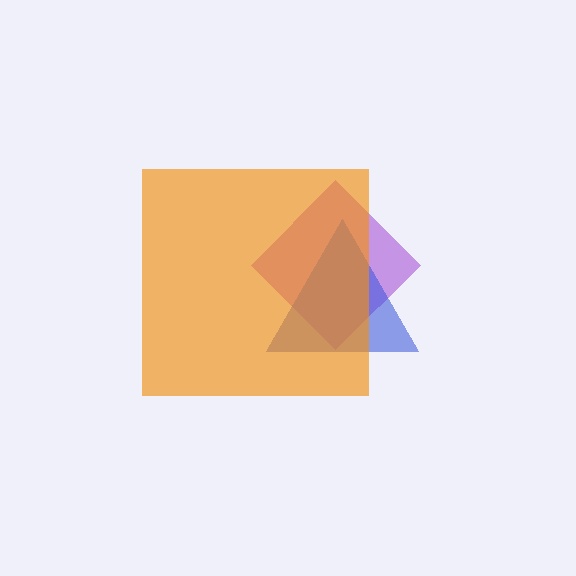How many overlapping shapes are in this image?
There are 3 overlapping shapes in the image.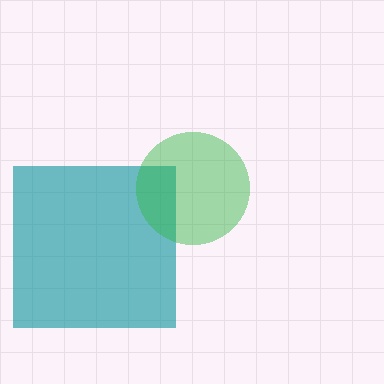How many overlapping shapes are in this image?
There are 2 overlapping shapes in the image.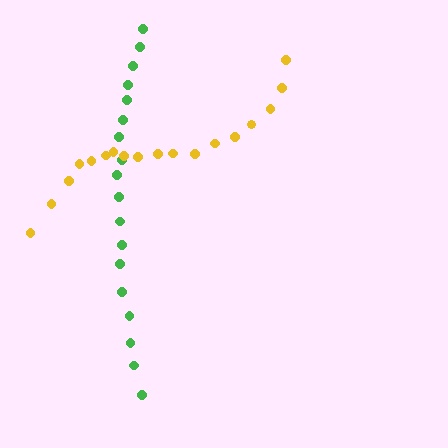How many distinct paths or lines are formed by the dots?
There are 2 distinct paths.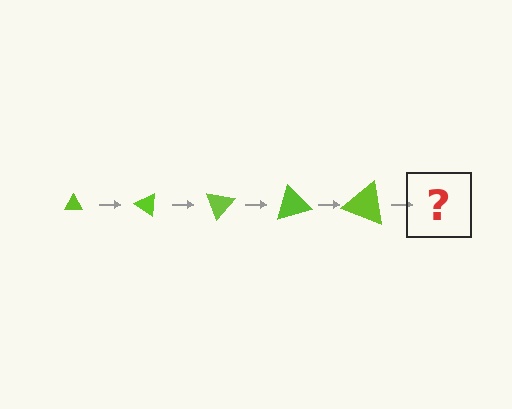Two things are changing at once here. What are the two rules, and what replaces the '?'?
The two rules are that the triangle grows larger each step and it rotates 35 degrees each step. The '?' should be a triangle, larger than the previous one and rotated 175 degrees from the start.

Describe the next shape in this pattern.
It should be a triangle, larger than the previous one and rotated 175 degrees from the start.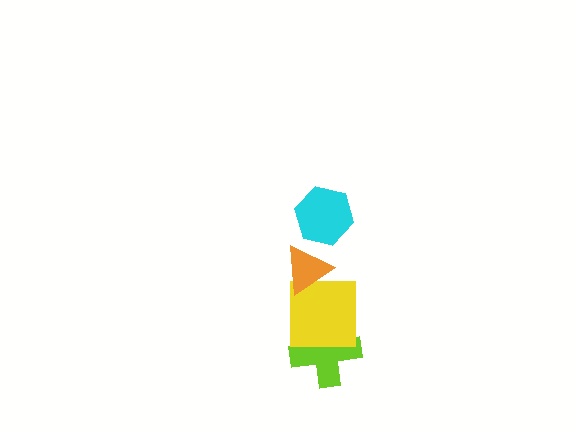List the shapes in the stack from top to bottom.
From top to bottom: the cyan hexagon, the orange triangle, the yellow square, the lime cross.